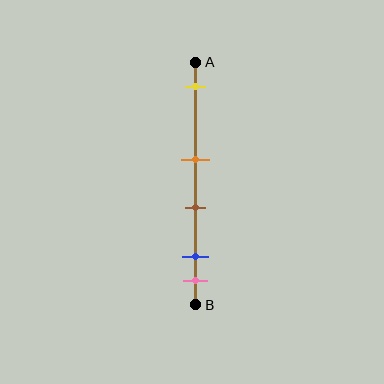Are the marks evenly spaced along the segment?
No, the marks are not evenly spaced.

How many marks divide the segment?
There are 5 marks dividing the segment.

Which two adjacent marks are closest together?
The blue and pink marks are the closest adjacent pair.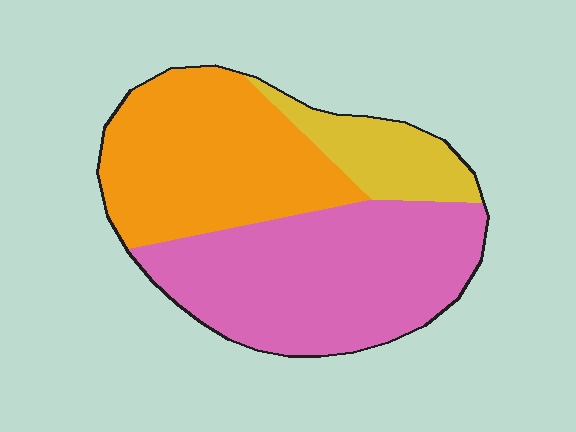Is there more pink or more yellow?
Pink.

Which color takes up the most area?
Pink, at roughly 45%.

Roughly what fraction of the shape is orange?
Orange covers 38% of the shape.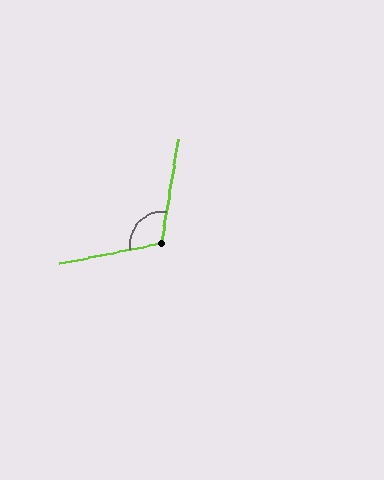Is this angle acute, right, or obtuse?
It is obtuse.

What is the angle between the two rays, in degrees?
Approximately 110 degrees.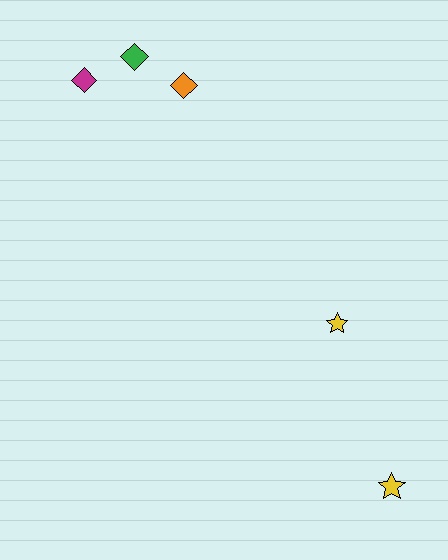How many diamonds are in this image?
There are 3 diamonds.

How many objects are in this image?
There are 5 objects.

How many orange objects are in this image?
There is 1 orange object.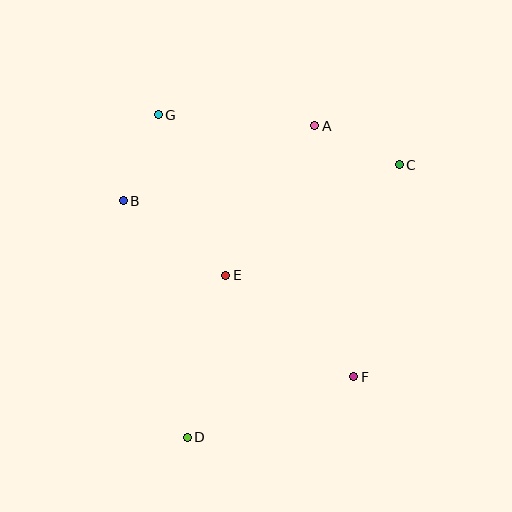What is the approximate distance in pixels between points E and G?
The distance between E and G is approximately 174 pixels.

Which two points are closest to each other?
Points B and G are closest to each other.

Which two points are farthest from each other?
Points C and D are farthest from each other.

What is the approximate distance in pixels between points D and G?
The distance between D and G is approximately 324 pixels.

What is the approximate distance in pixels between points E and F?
The distance between E and F is approximately 163 pixels.